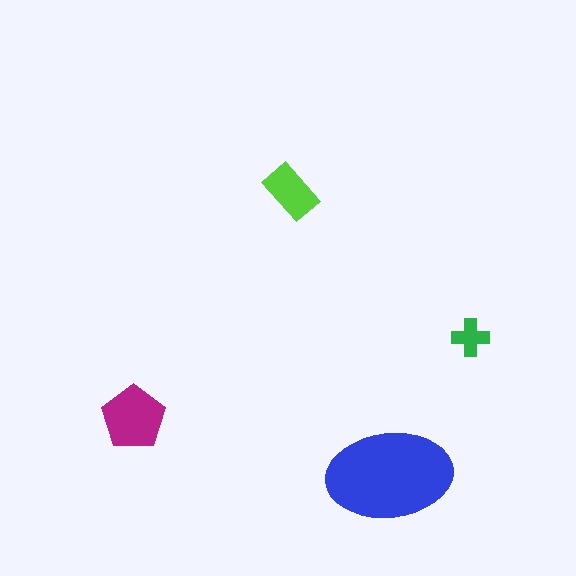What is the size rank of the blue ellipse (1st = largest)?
1st.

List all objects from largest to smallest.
The blue ellipse, the magenta pentagon, the lime rectangle, the green cross.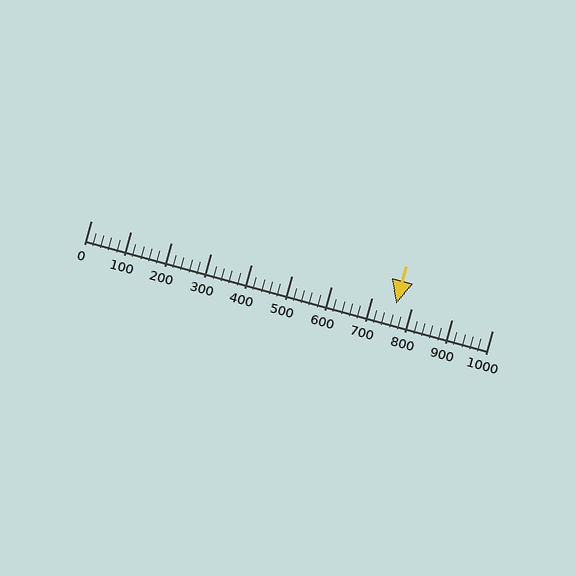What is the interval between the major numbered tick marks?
The major tick marks are spaced 100 units apart.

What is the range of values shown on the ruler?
The ruler shows values from 0 to 1000.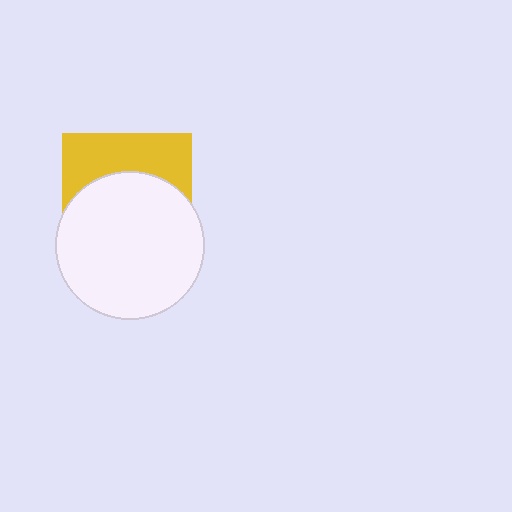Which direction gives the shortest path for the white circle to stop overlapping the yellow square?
Moving down gives the shortest separation.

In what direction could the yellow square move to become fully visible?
The yellow square could move up. That would shift it out from behind the white circle entirely.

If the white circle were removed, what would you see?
You would see the complete yellow square.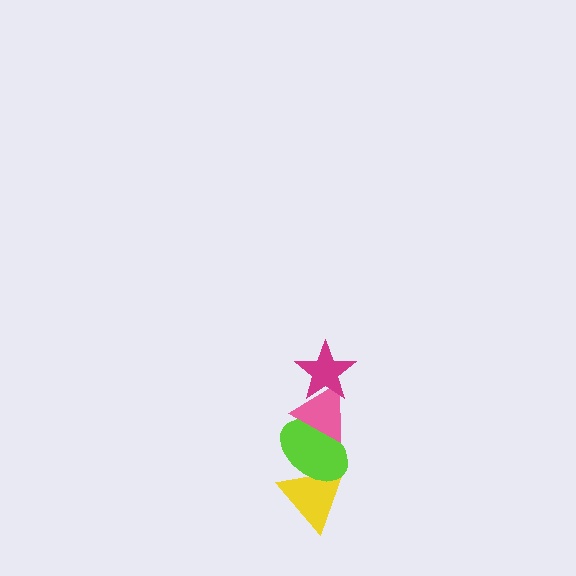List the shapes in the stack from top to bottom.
From top to bottom: the magenta star, the pink triangle, the lime ellipse, the yellow triangle.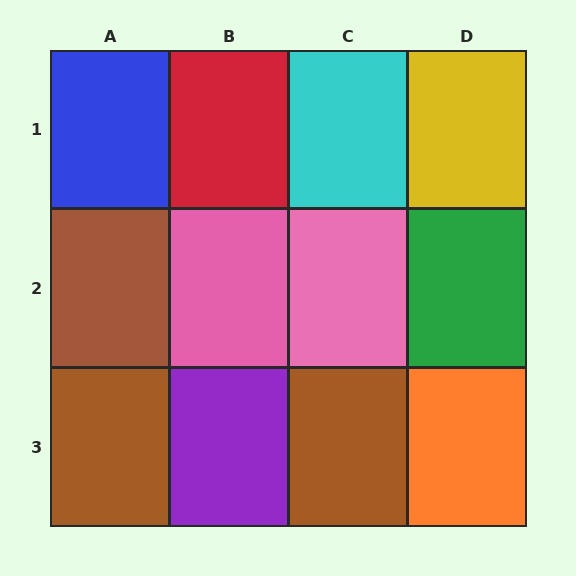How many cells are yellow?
1 cell is yellow.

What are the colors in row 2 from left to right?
Brown, pink, pink, green.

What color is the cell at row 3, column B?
Purple.